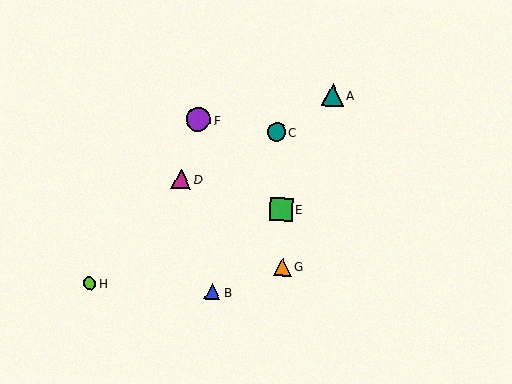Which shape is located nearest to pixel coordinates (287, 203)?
The green square (labeled E) at (281, 210) is nearest to that location.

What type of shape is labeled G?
Shape G is an orange triangle.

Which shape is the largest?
The purple circle (labeled F) is the largest.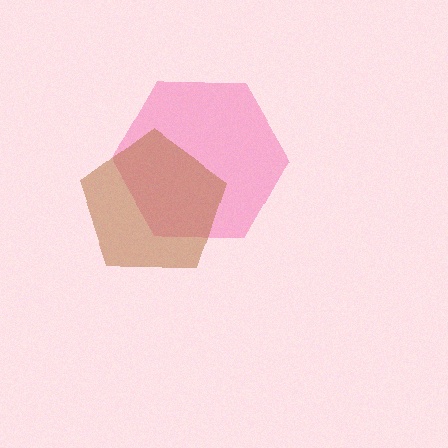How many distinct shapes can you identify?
There are 2 distinct shapes: a pink hexagon, a brown pentagon.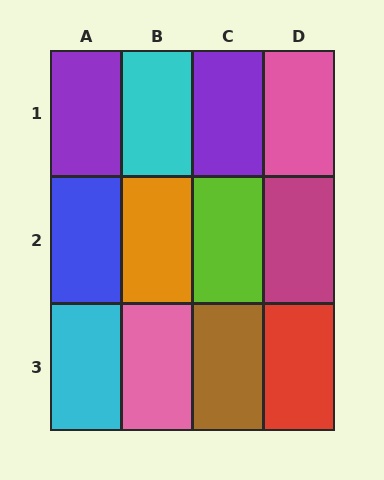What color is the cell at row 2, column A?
Blue.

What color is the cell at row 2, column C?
Lime.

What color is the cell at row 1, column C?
Purple.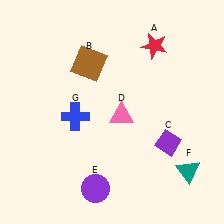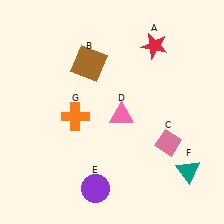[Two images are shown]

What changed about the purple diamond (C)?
In Image 1, C is purple. In Image 2, it changed to pink.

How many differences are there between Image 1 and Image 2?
There are 2 differences between the two images.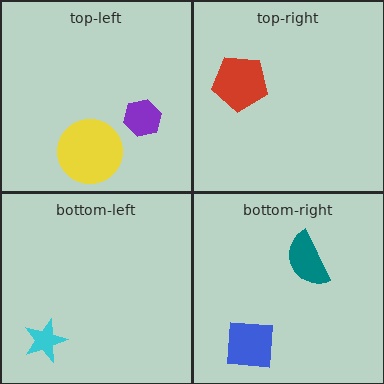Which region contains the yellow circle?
The top-left region.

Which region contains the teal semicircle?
The bottom-right region.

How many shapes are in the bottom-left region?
1.